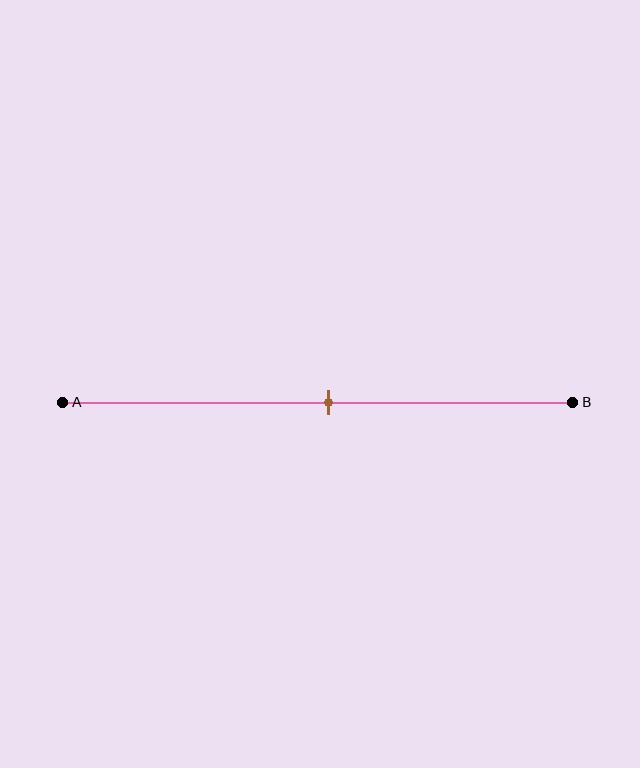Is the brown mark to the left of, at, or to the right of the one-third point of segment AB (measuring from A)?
The brown mark is to the right of the one-third point of segment AB.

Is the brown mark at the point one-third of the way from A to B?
No, the mark is at about 50% from A, not at the 33% one-third point.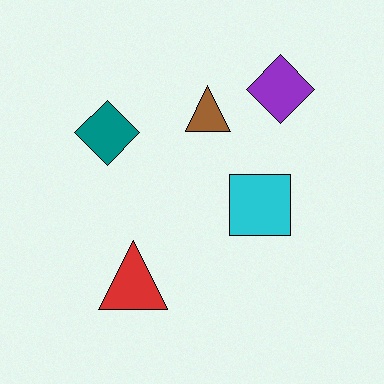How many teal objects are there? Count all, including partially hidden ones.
There is 1 teal object.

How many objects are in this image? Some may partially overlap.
There are 5 objects.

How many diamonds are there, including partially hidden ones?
There are 2 diamonds.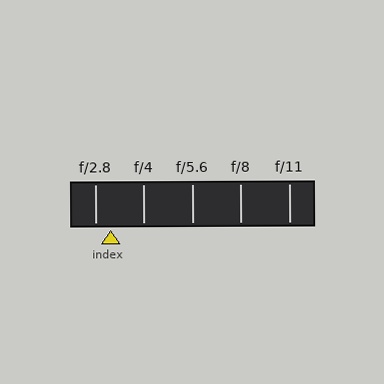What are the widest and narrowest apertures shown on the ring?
The widest aperture shown is f/2.8 and the narrowest is f/11.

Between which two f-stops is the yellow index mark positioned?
The index mark is between f/2.8 and f/4.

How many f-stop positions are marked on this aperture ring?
There are 5 f-stop positions marked.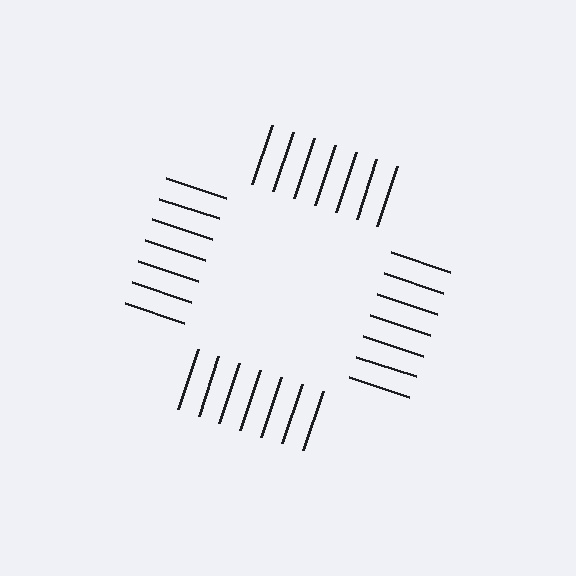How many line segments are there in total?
28 — 7 along each of the 4 edges.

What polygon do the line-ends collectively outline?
An illusory square — the line segments terminate on its edges but no continuous stroke is drawn.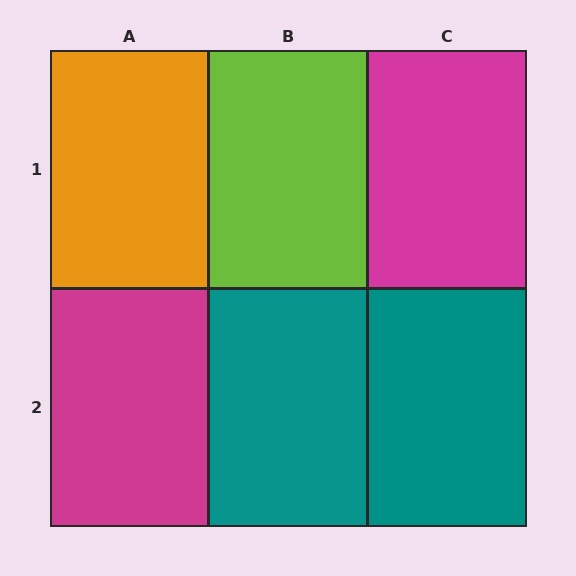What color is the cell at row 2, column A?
Magenta.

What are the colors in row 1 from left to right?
Orange, lime, magenta.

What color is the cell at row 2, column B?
Teal.